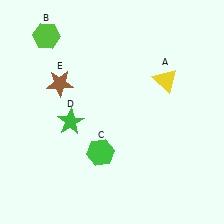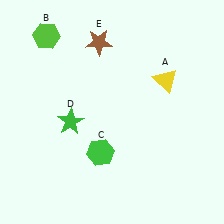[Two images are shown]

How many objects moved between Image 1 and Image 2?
1 object moved between the two images.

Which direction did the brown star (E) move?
The brown star (E) moved up.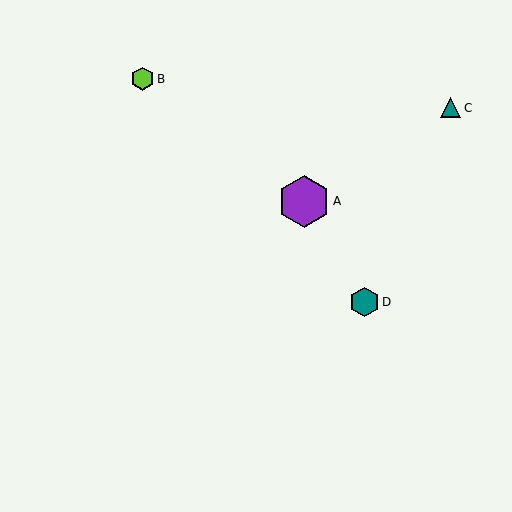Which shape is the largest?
The purple hexagon (labeled A) is the largest.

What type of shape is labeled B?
Shape B is a lime hexagon.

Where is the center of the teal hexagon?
The center of the teal hexagon is at (364, 302).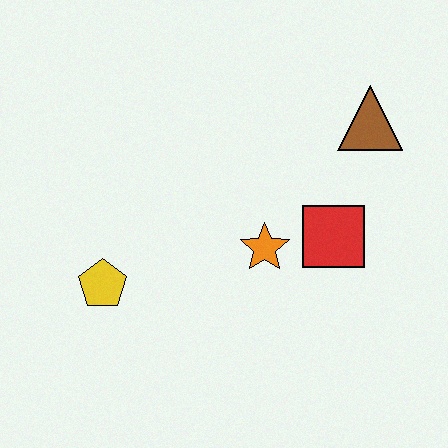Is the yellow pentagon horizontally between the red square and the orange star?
No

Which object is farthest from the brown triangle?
The yellow pentagon is farthest from the brown triangle.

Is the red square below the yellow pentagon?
No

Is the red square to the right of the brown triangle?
No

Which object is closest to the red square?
The orange star is closest to the red square.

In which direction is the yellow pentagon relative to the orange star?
The yellow pentagon is to the left of the orange star.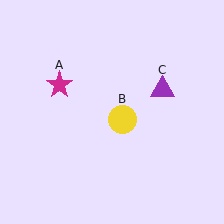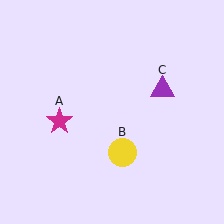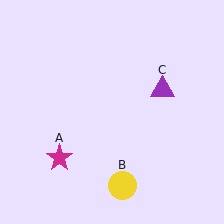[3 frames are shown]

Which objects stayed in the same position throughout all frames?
Purple triangle (object C) remained stationary.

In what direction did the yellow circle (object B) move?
The yellow circle (object B) moved down.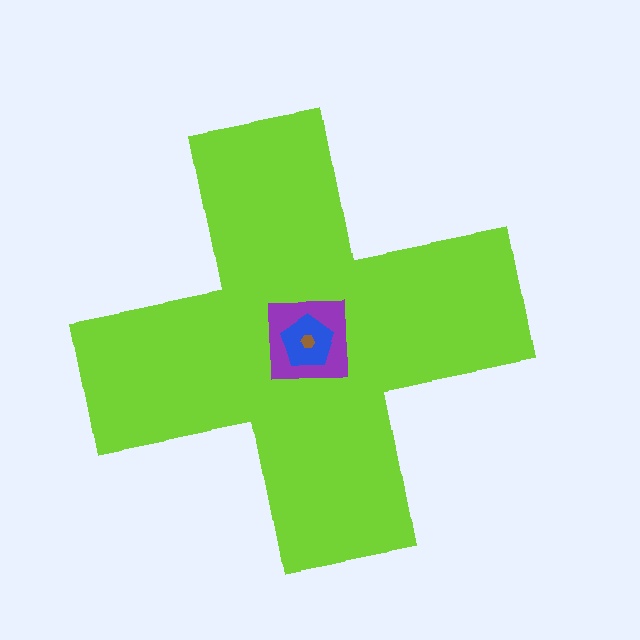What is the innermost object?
The brown hexagon.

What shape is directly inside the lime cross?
The purple square.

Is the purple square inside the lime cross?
Yes.